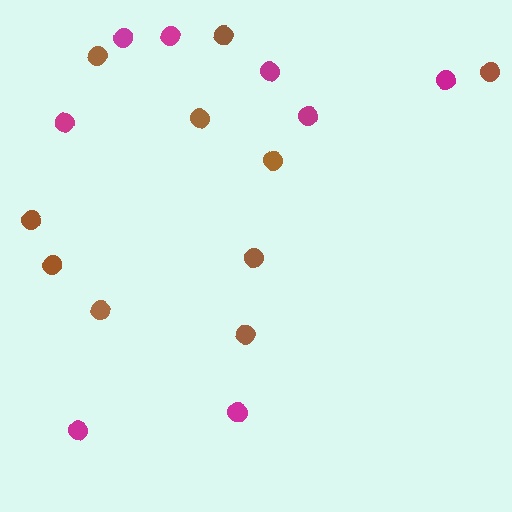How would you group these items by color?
There are 2 groups: one group of magenta circles (8) and one group of brown circles (10).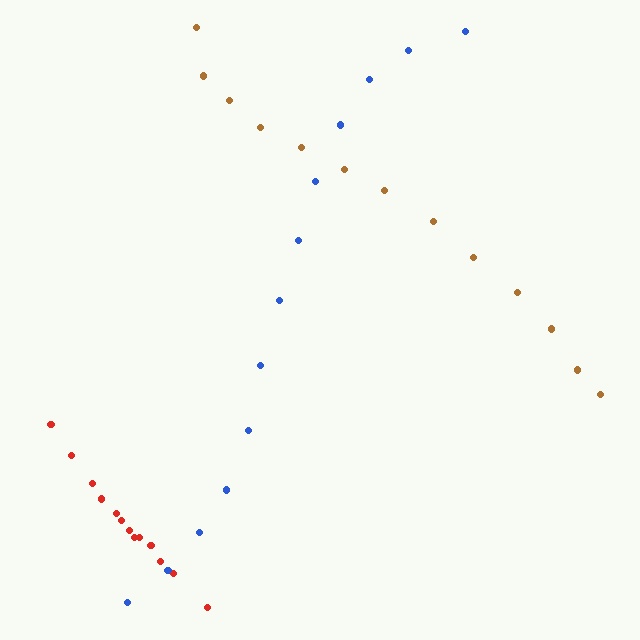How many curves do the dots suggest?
There are 3 distinct paths.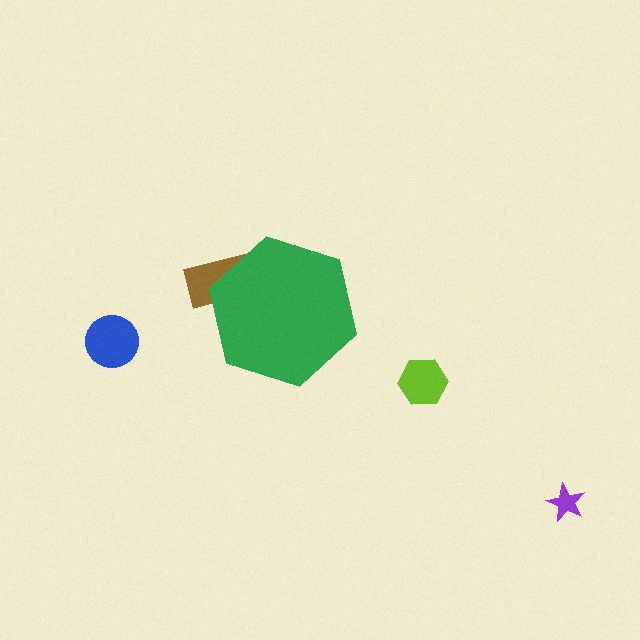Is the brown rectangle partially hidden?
Yes, the brown rectangle is partially hidden behind the green hexagon.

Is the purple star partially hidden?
No, the purple star is fully visible.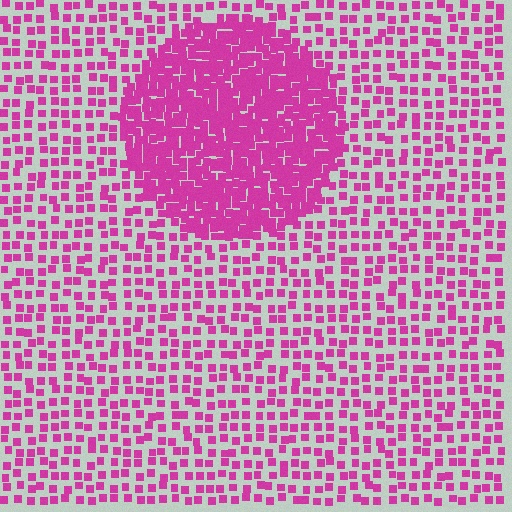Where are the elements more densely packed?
The elements are more densely packed inside the circle boundary.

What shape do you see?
I see a circle.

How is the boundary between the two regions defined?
The boundary is defined by a change in element density (approximately 2.6x ratio). All elements are the same color, size, and shape.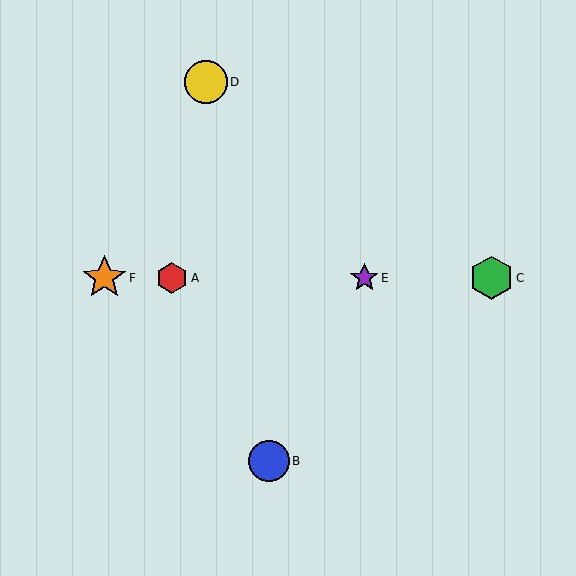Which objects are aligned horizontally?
Objects A, C, E, F are aligned horizontally.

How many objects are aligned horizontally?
4 objects (A, C, E, F) are aligned horizontally.